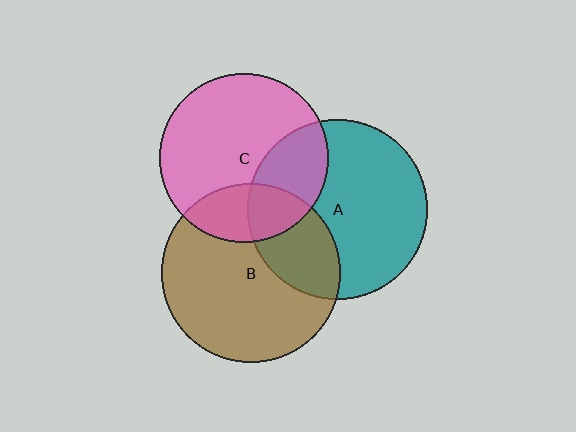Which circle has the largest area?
Circle A (teal).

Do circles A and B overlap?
Yes.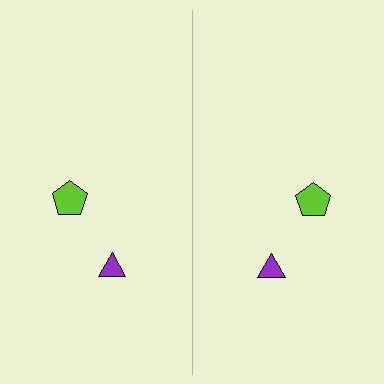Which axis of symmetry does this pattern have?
The pattern has a vertical axis of symmetry running through the center of the image.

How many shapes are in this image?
There are 4 shapes in this image.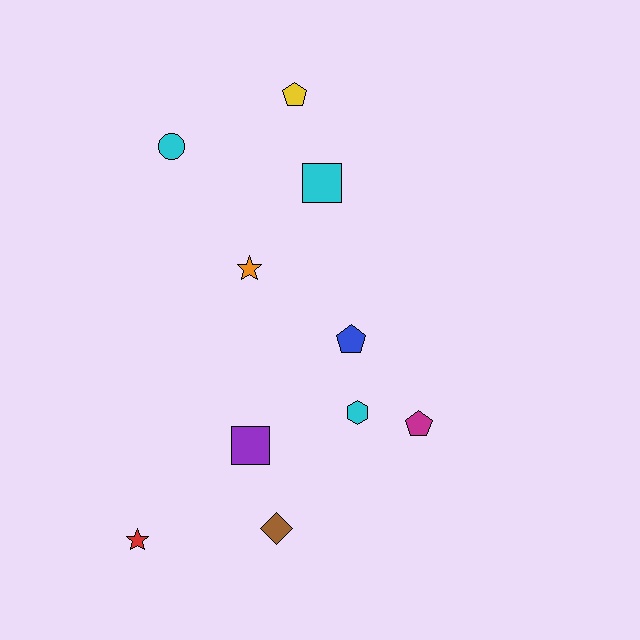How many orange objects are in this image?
There is 1 orange object.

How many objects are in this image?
There are 10 objects.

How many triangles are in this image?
There are no triangles.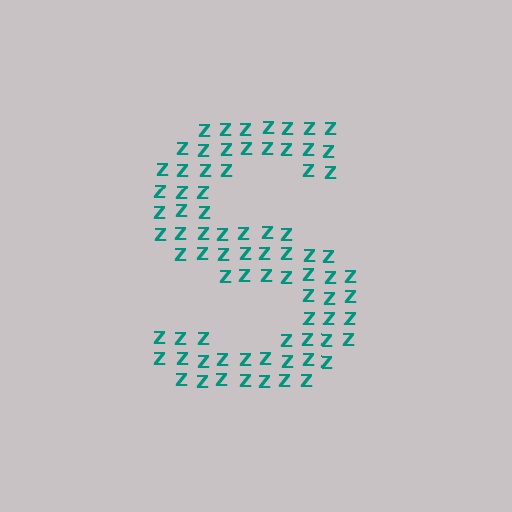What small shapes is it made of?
It is made of small letter Z's.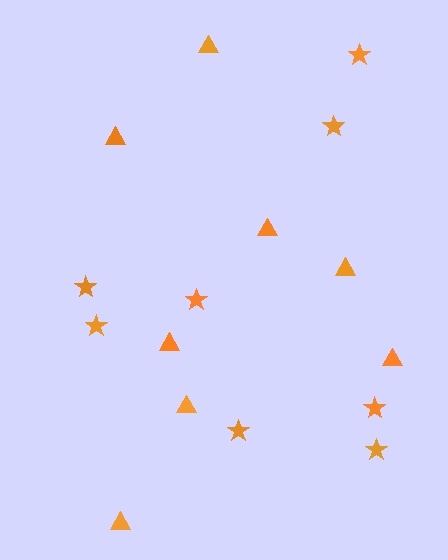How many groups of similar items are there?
There are 2 groups: one group of triangles (8) and one group of stars (8).